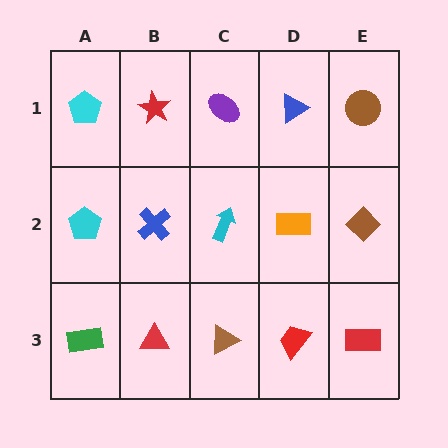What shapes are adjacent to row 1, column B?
A blue cross (row 2, column B), a cyan pentagon (row 1, column A), a purple ellipse (row 1, column C).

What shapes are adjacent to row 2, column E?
A brown circle (row 1, column E), a red rectangle (row 3, column E), an orange rectangle (row 2, column D).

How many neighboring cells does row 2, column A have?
3.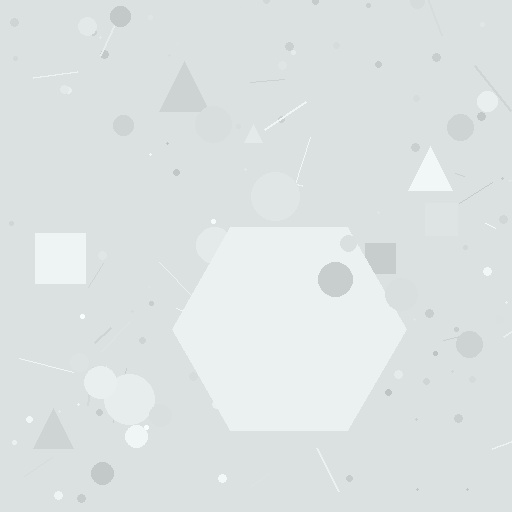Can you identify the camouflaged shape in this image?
The camouflaged shape is a hexagon.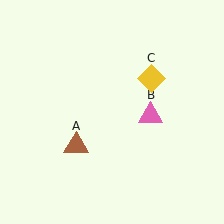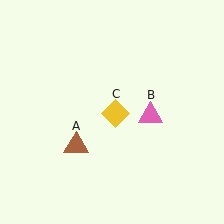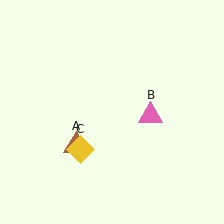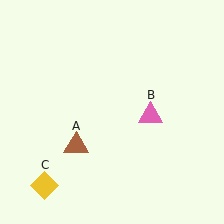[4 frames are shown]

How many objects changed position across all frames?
1 object changed position: yellow diamond (object C).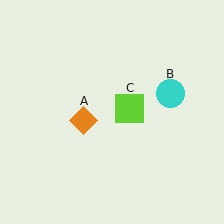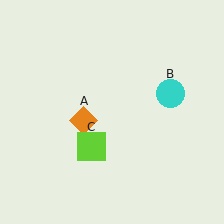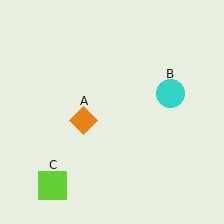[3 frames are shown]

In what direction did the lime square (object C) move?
The lime square (object C) moved down and to the left.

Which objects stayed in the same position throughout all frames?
Orange diamond (object A) and cyan circle (object B) remained stationary.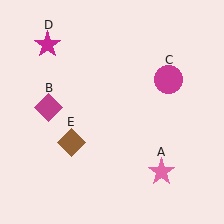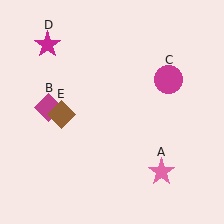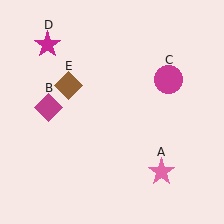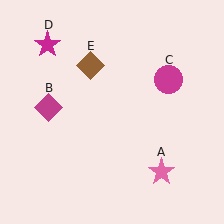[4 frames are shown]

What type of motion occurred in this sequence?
The brown diamond (object E) rotated clockwise around the center of the scene.